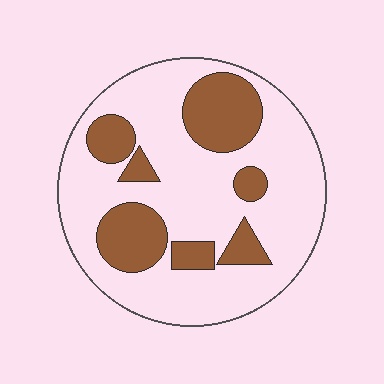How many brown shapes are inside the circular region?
7.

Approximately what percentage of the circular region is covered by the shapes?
Approximately 25%.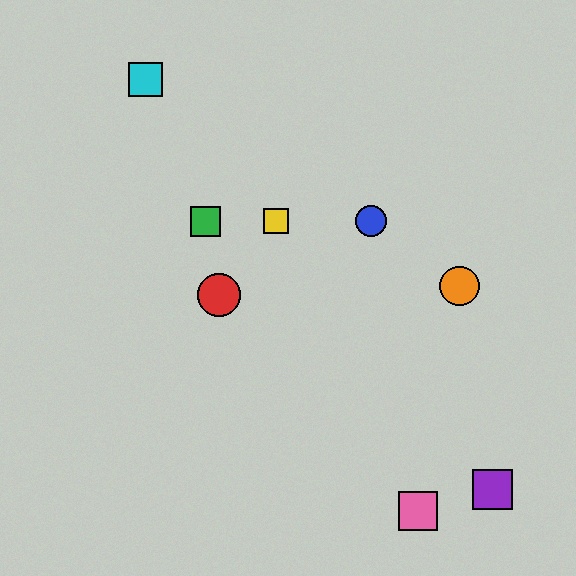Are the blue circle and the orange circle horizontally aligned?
No, the blue circle is at y≈221 and the orange circle is at y≈286.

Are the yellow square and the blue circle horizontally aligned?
Yes, both are at y≈221.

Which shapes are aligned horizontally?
The blue circle, the green square, the yellow square are aligned horizontally.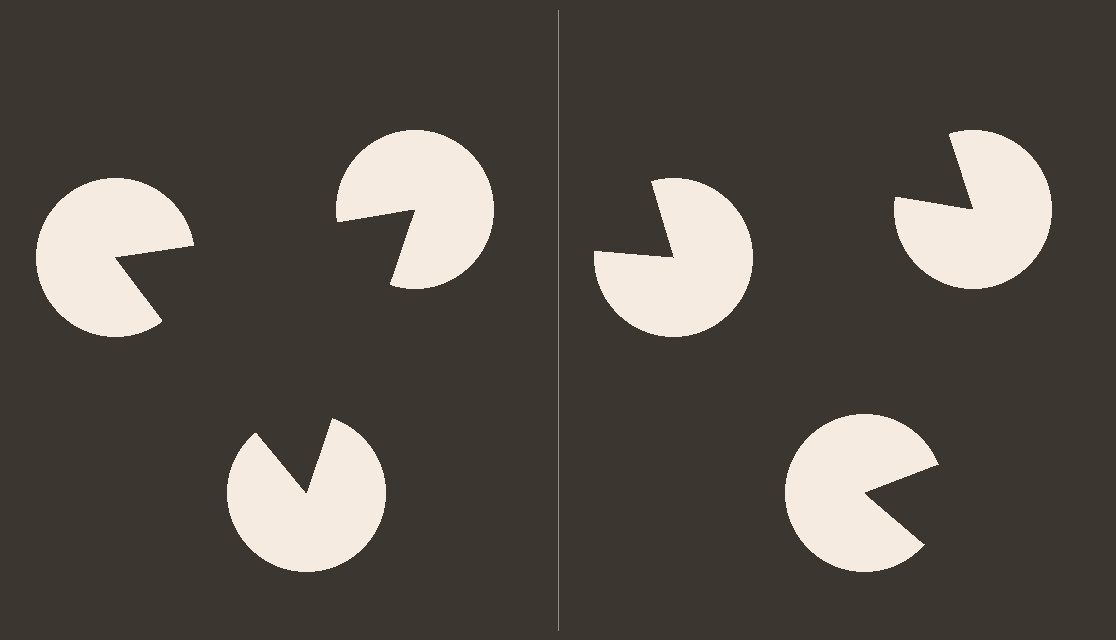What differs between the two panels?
The pac-man discs are positioned identically on both sides; only the wedge orientations differ. On the left they align to a triangle; on the right they are misaligned.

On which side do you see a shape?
An illusory triangle appears on the left side. On the right side the wedge cuts are rotated, so no coherent shape forms.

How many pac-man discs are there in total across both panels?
6 — 3 on each side.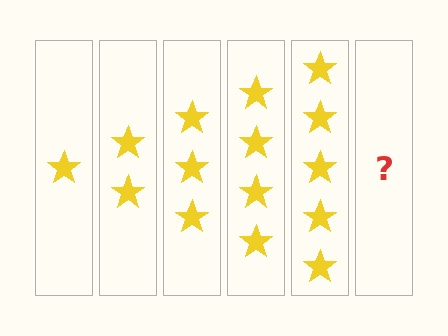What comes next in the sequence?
The next element should be 6 stars.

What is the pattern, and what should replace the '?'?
The pattern is that each step adds one more star. The '?' should be 6 stars.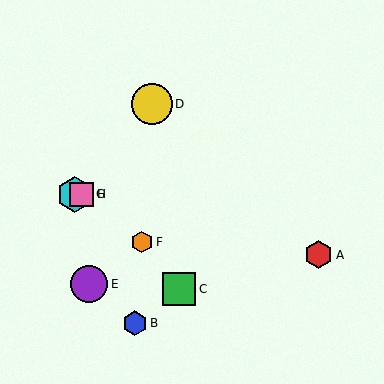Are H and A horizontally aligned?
No, H is at y≈194 and A is at y≈255.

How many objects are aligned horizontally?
2 objects (G, H) are aligned horizontally.